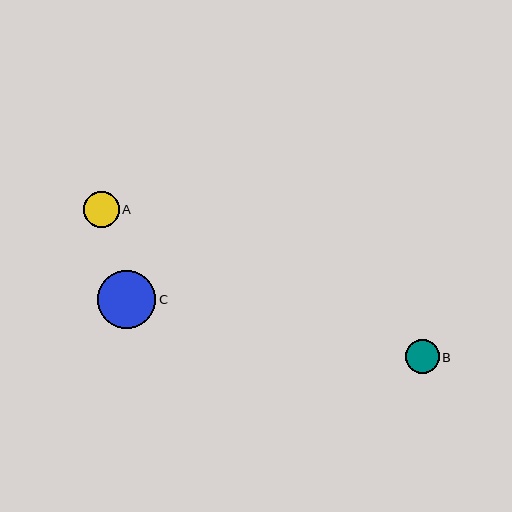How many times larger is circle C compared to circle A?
Circle C is approximately 1.6 times the size of circle A.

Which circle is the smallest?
Circle B is the smallest with a size of approximately 34 pixels.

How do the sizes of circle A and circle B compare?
Circle A and circle B are approximately the same size.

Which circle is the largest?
Circle C is the largest with a size of approximately 58 pixels.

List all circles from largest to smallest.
From largest to smallest: C, A, B.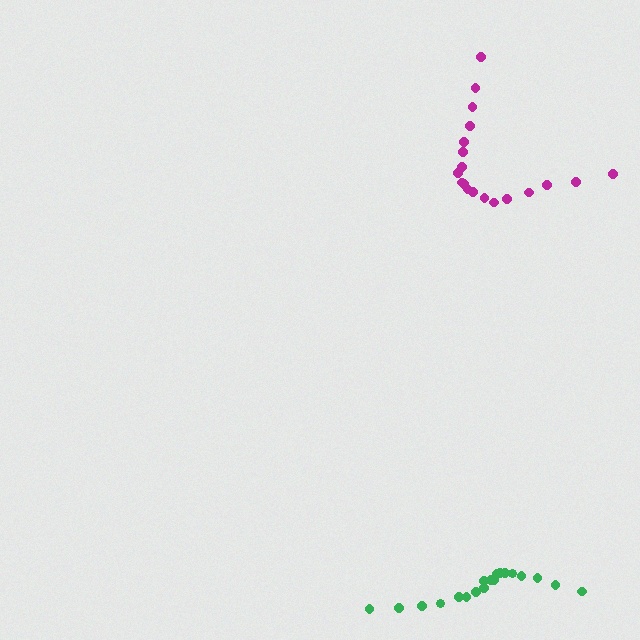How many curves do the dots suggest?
There are 2 distinct paths.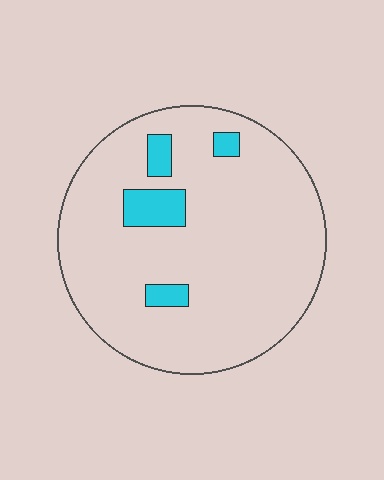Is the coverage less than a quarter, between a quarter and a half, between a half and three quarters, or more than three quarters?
Less than a quarter.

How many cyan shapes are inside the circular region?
4.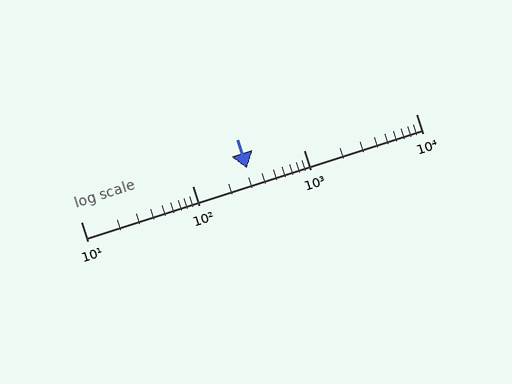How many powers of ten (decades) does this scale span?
The scale spans 3 decades, from 10 to 10000.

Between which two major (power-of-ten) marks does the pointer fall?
The pointer is between 100 and 1000.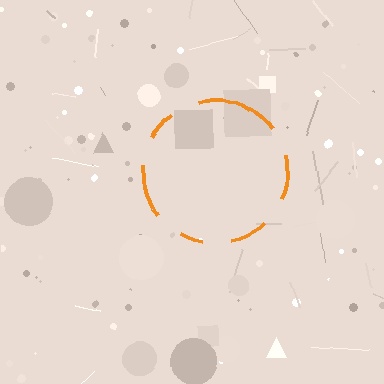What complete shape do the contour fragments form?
The contour fragments form a circle.